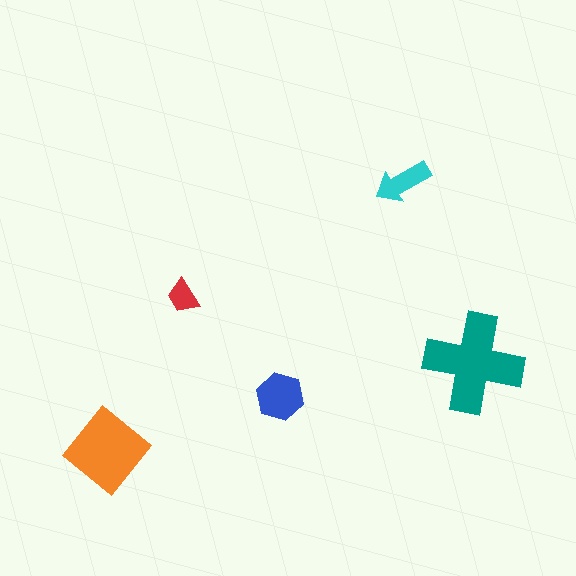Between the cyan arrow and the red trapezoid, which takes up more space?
The cyan arrow.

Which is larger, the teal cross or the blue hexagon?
The teal cross.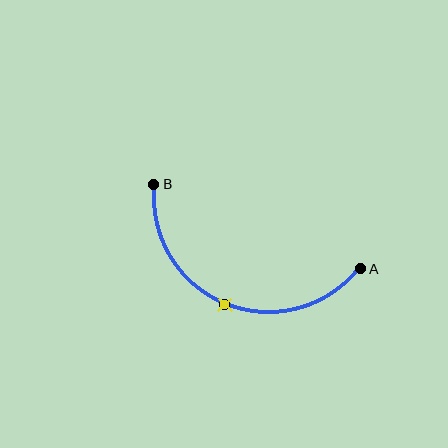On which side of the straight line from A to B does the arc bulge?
The arc bulges below the straight line connecting A and B.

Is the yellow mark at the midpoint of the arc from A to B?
Yes. The yellow mark lies on the arc at equal arc-length from both A and B — it is the arc midpoint.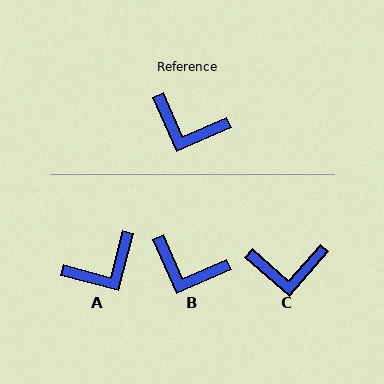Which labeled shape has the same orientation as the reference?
B.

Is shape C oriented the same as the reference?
No, it is off by about 25 degrees.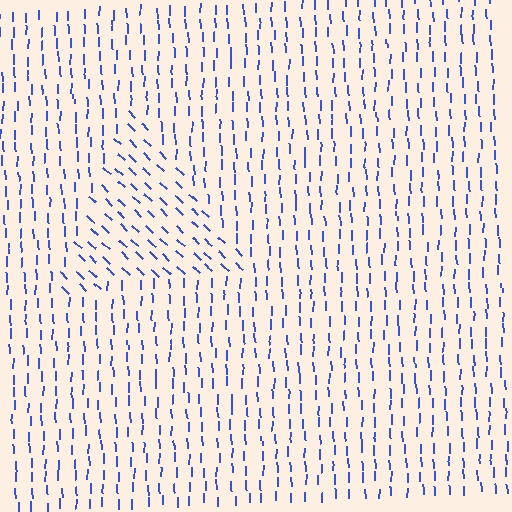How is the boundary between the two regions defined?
The boundary is defined purely by a change in line orientation (approximately 45 degrees difference). All lines are the same color and thickness.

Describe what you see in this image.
The image is filled with small blue line segments. A triangle region in the image has lines oriented differently from the surrounding lines, creating a visible texture boundary.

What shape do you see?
I see a triangle.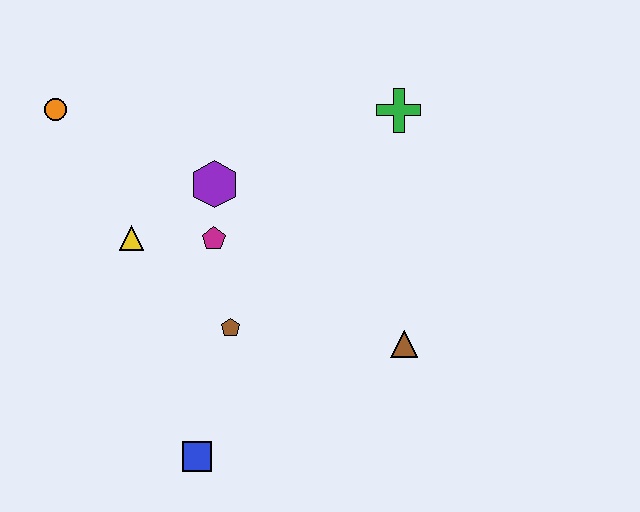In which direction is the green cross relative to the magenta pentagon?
The green cross is to the right of the magenta pentagon.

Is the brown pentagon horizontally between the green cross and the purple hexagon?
Yes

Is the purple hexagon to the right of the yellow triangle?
Yes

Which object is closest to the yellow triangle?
The magenta pentagon is closest to the yellow triangle.